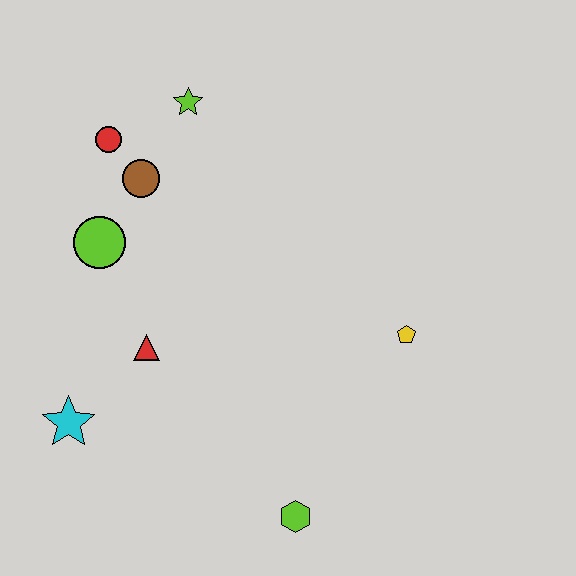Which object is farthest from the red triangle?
The yellow pentagon is farthest from the red triangle.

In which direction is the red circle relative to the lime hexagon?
The red circle is above the lime hexagon.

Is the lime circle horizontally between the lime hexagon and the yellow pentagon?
No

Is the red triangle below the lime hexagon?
No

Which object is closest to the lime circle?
The brown circle is closest to the lime circle.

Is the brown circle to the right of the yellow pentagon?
No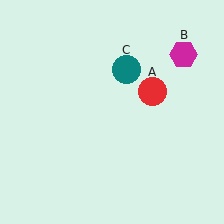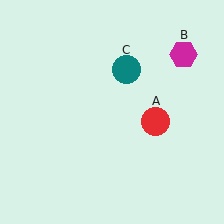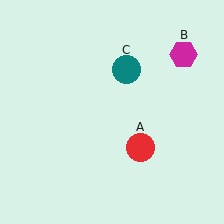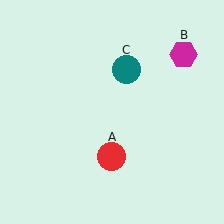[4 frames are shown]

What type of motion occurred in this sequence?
The red circle (object A) rotated clockwise around the center of the scene.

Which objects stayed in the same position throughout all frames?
Magenta hexagon (object B) and teal circle (object C) remained stationary.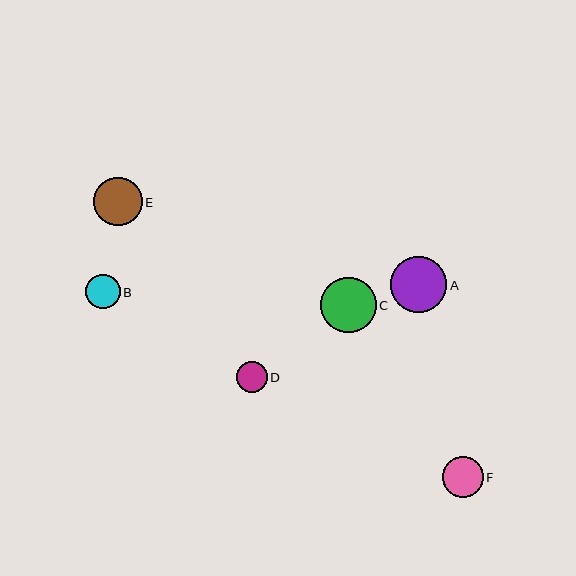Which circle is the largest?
Circle A is the largest with a size of approximately 56 pixels.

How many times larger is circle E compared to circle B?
Circle E is approximately 1.4 times the size of circle B.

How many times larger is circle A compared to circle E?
Circle A is approximately 1.1 times the size of circle E.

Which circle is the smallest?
Circle D is the smallest with a size of approximately 30 pixels.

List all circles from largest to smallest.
From largest to smallest: A, C, E, F, B, D.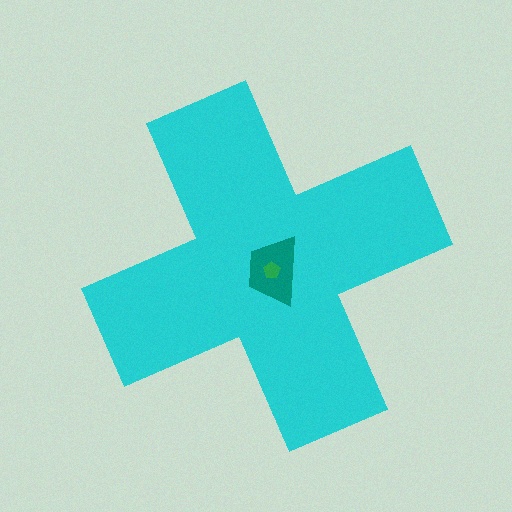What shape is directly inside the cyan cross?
The teal trapezoid.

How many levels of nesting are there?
3.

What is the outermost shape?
The cyan cross.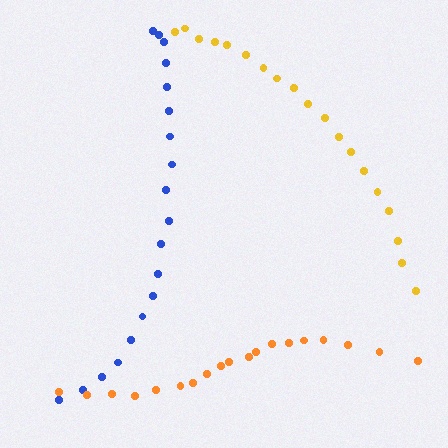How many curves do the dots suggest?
There are 3 distinct paths.